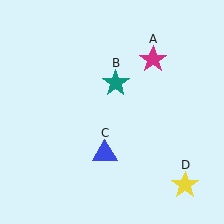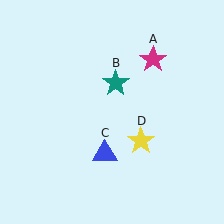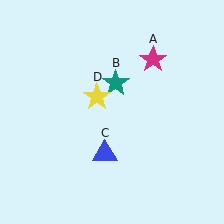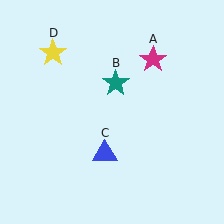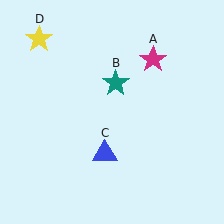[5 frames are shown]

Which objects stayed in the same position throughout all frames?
Magenta star (object A) and teal star (object B) and blue triangle (object C) remained stationary.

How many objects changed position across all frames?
1 object changed position: yellow star (object D).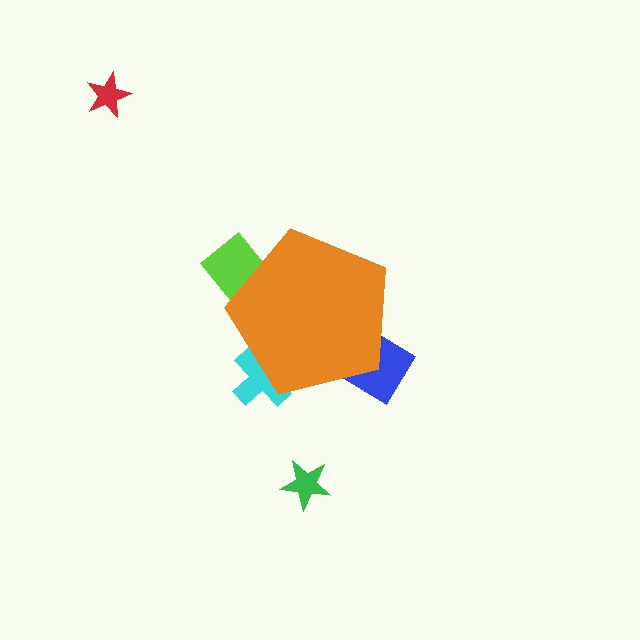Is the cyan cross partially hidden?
Yes, the cyan cross is partially hidden behind the orange pentagon.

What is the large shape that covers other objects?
An orange pentagon.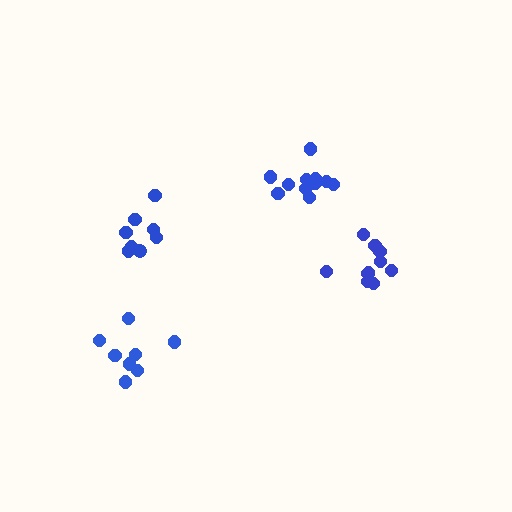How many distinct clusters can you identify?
There are 4 distinct clusters.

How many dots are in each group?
Group 1: 11 dots, Group 2: 8 dots, Group 3: 11 dots, Group 4: 8 dots (38 total).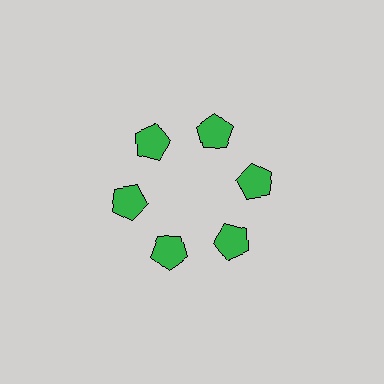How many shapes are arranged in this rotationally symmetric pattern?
There are 6 shapes, arranged in 6 groups of 1.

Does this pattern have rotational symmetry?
Yes, this pattern has 6-fold rotational symmetry. It looks the same after rotating 60 degrees around the center.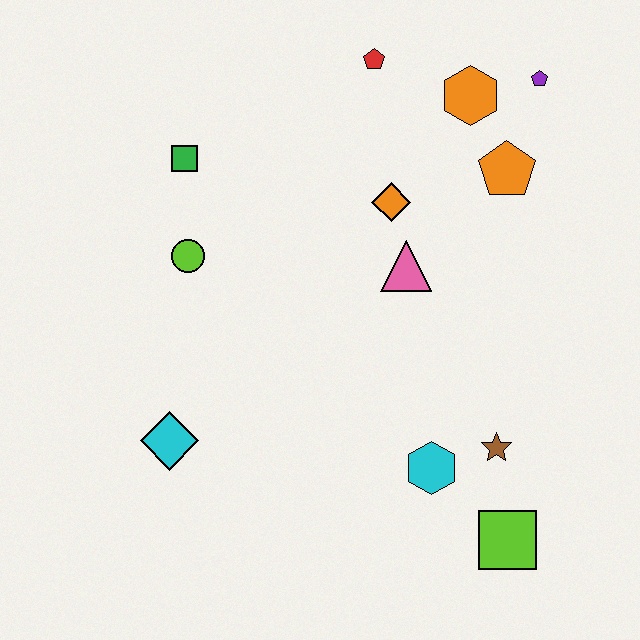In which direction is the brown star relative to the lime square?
The brown star is above the lime square.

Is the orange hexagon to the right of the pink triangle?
Yes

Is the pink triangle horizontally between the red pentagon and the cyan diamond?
No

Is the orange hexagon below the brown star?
No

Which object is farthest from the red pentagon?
The lime square is farthest from the red pentagon.